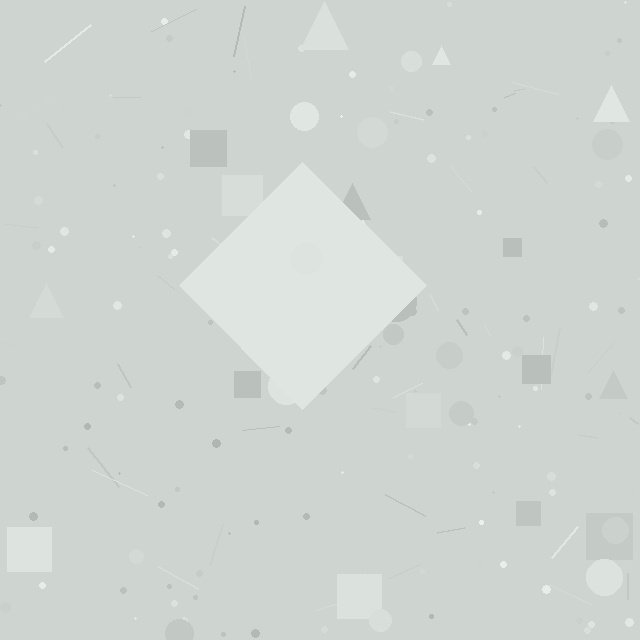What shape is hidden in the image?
A diamond is hidden in the image.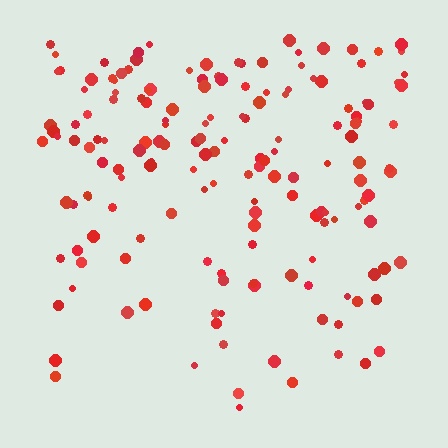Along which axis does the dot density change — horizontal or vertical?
Vertical.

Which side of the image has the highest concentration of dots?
The top.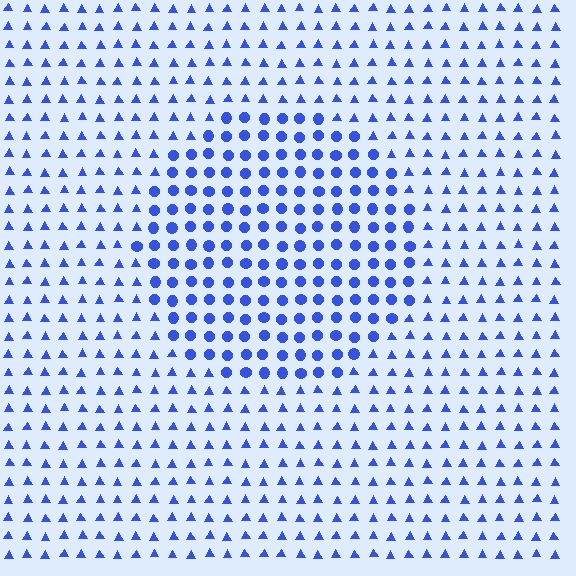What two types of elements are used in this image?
The image uses circles inside the circle region and triangles outside it.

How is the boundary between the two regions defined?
The boundary is defined by a change in element shape: circles inside vs. triangles outside. All elements share the same color and spacing.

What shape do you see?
I see a circle.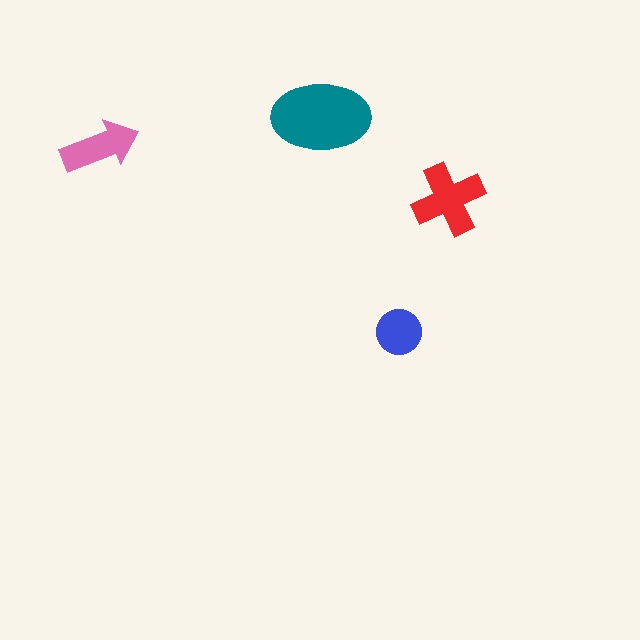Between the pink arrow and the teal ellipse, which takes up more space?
The teal ellipse.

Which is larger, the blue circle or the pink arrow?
The pink arrow.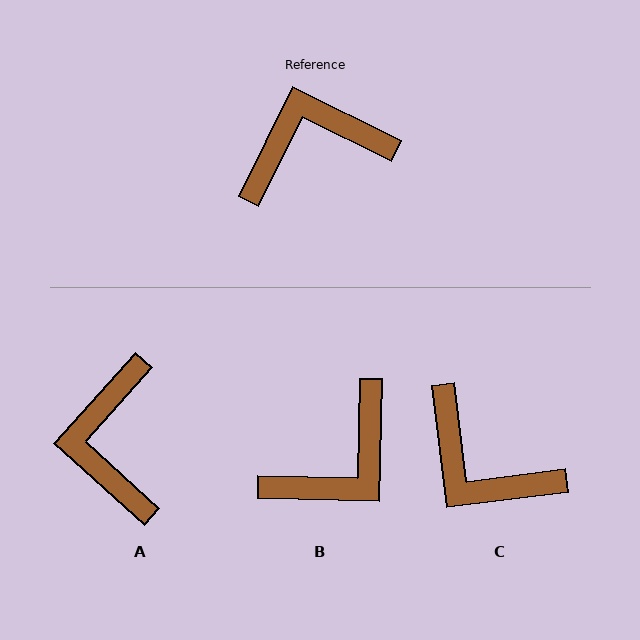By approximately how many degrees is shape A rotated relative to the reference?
Approximately 74 degrees counter-clockwise.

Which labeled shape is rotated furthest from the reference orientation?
B, about 155 degrees away.